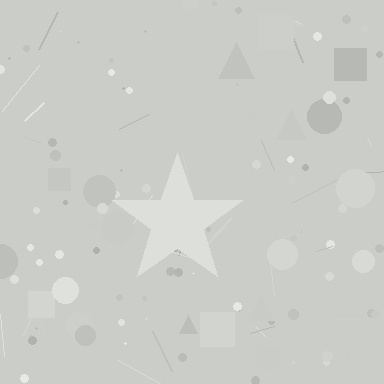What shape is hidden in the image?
A star is hidden in the image.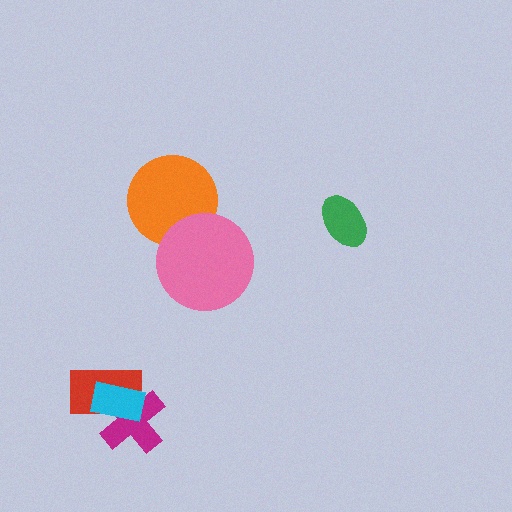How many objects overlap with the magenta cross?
2 objects overlap with the magenta cross.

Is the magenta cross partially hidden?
Yes, it is partially covered by another shape.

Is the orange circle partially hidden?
Yes, it is partially covered by another shape.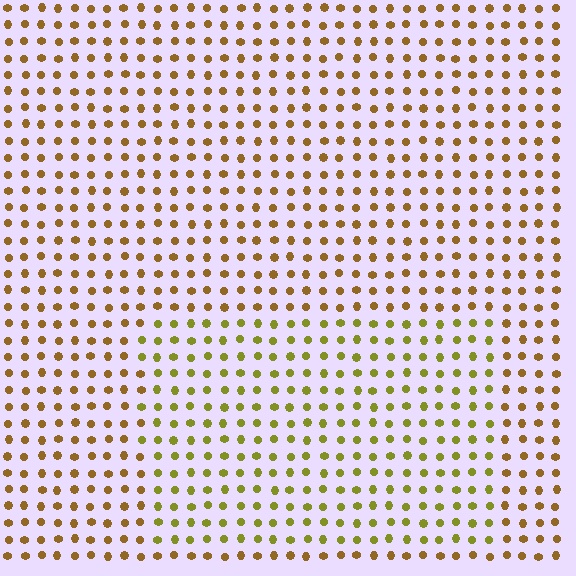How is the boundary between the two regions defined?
The boundary is defined purely by a slight shift in hue (about 31 degrees). Spacing, size, and orientation are identical on both sides.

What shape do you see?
I see a rectangle.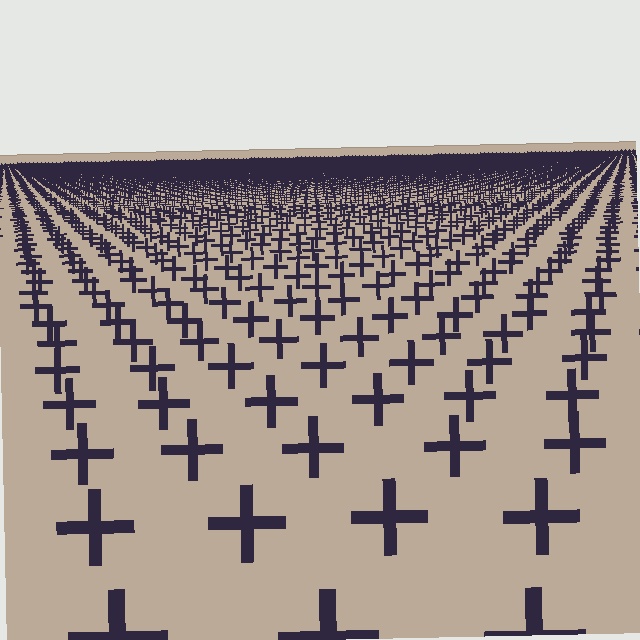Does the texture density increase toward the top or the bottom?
Density increases toward the top.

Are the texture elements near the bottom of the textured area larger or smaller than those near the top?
Larger. Near the bottom, elements are closer to the viewer and appear at a bigger on-screen size.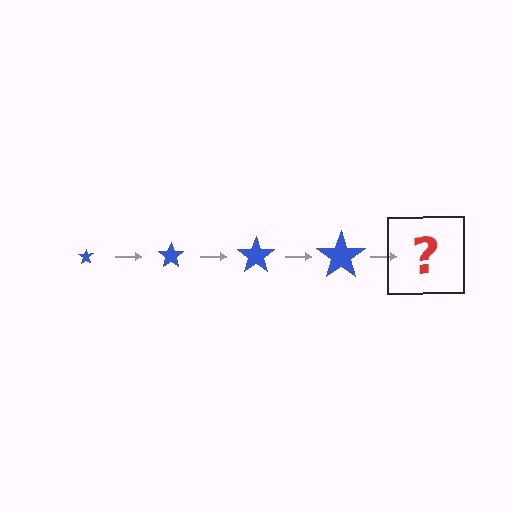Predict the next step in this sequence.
The next step is a blue star, larger than the previous one.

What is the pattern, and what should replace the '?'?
The pattern is that the star gets progressively larger each step. The '?' should be a blue star, larger than the previous one.